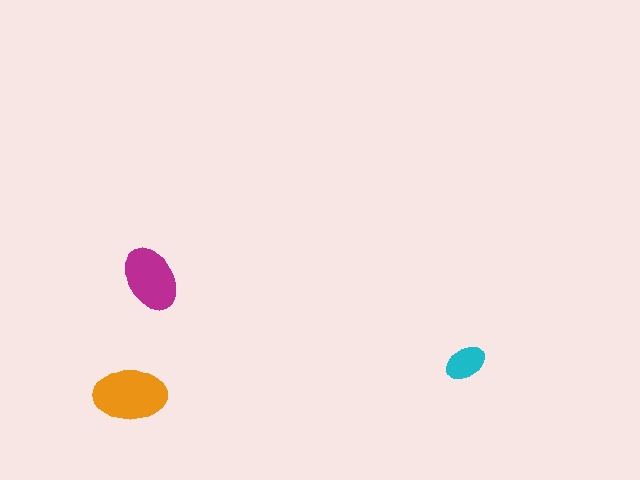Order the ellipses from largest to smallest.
the orange one, the magenta one, the cyan one.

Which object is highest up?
The magenta ellipse is topmost.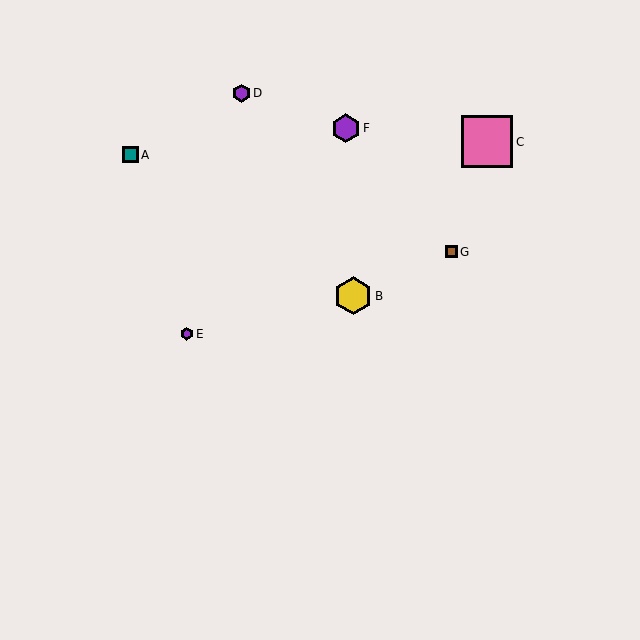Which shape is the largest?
The pink square (labeled C) is the largest.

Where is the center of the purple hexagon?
The center of the purple hexagon is at (346, 128).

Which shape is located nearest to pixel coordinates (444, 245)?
The brown square (labeled G) at (451, 252) is nearest to that location.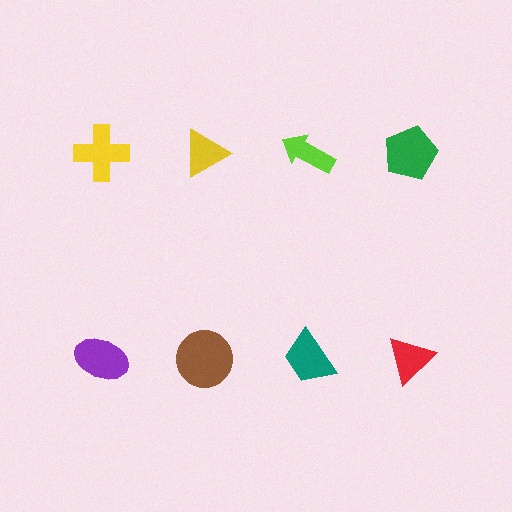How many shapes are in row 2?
4 shapes.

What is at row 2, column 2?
A brown circle.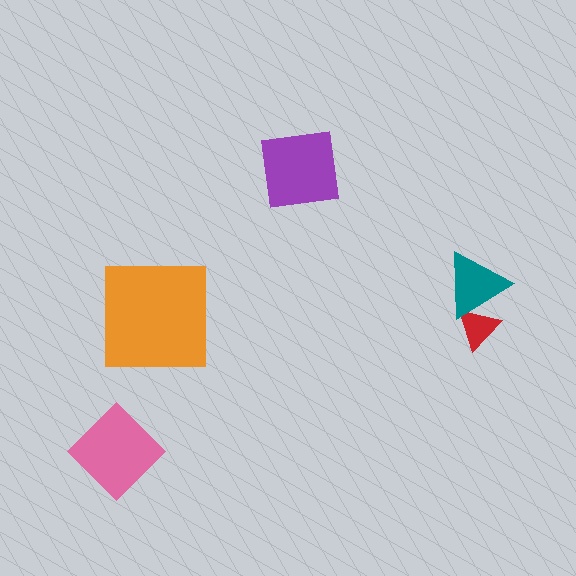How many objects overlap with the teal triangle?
1 object overlaps with the teal triangle.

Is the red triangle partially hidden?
Yes, it is partially covered by another shape.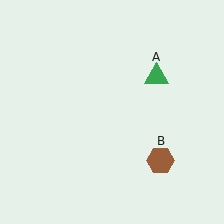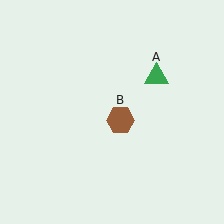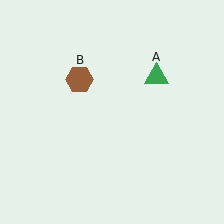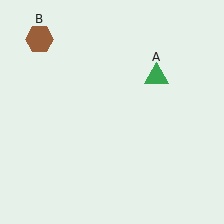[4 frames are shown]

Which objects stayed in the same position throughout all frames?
Green triangle (object A) remained stationary.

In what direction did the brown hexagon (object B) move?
The brown hexagon (object B) moved up and to the left.